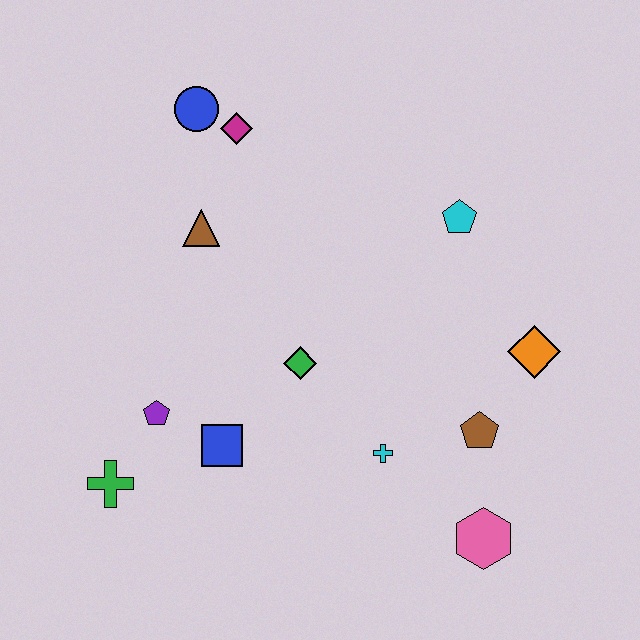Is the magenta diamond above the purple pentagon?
Yes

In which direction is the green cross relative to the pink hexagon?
The green cross is to the left of the pink hexagon.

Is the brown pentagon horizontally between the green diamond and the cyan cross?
No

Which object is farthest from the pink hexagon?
The blue circle is farthest from the pink hexagon.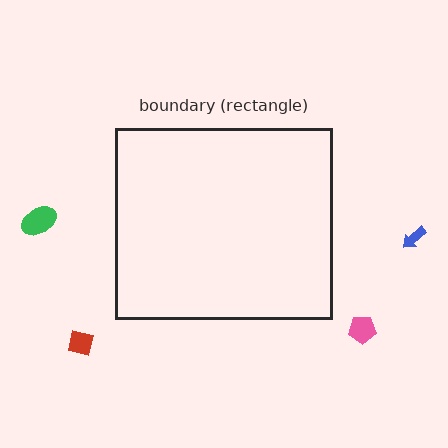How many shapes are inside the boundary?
0 inside, 4 outside.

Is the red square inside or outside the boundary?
Outside.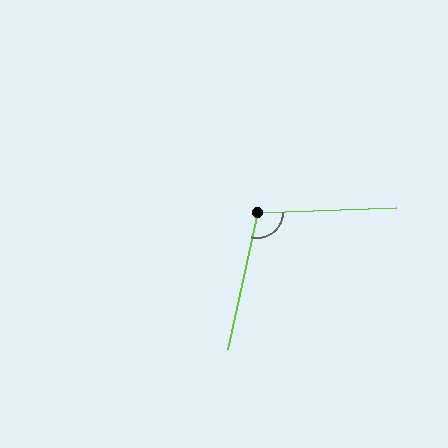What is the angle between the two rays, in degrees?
Approximately 104 degrees.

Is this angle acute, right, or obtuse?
It is obtuse.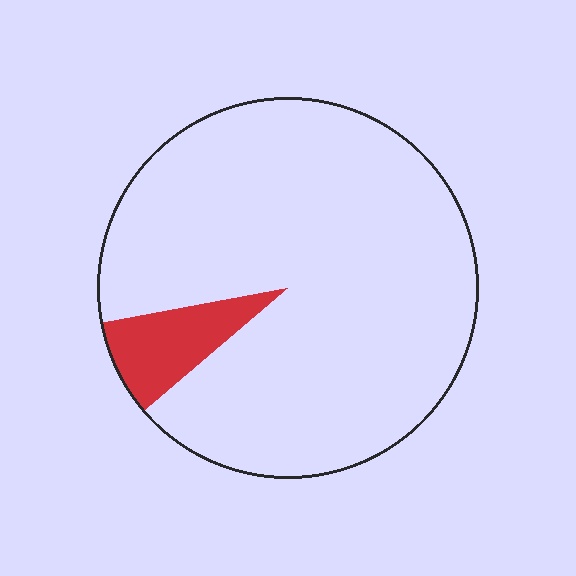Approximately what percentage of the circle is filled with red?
Approximately 10%.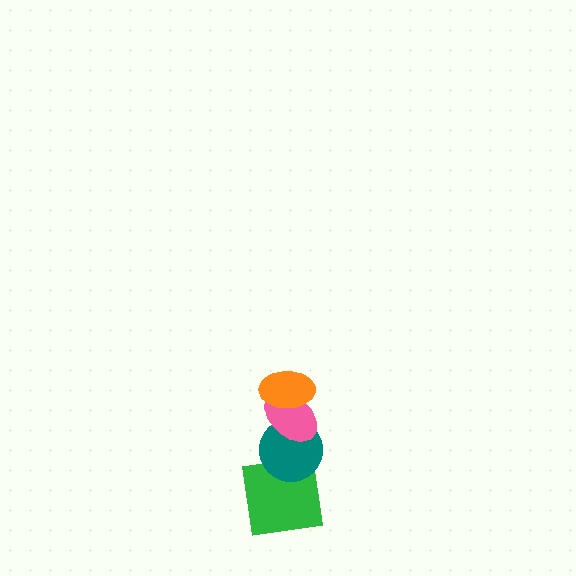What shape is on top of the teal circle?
The pink ellipse is on top of the teal circle.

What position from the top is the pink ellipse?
The pink ellipse is 2nd from the top.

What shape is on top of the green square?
The teal circle is on top of the green square.